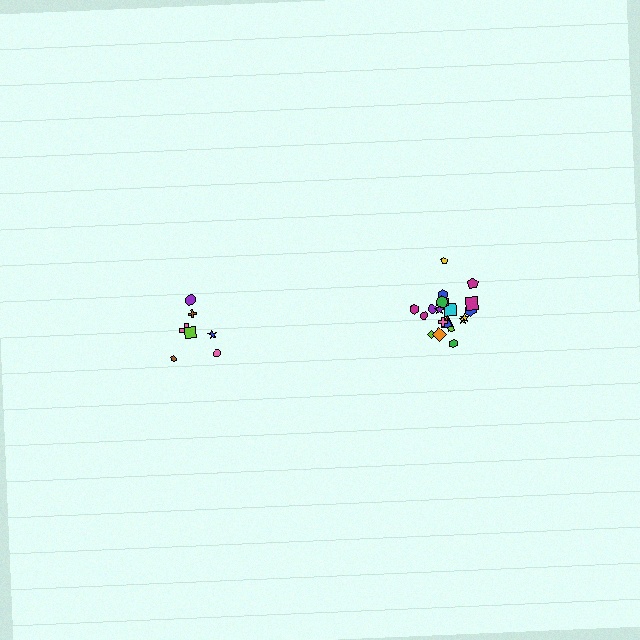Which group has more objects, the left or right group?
The right group.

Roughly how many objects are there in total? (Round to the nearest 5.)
Roughly 30 objects in total.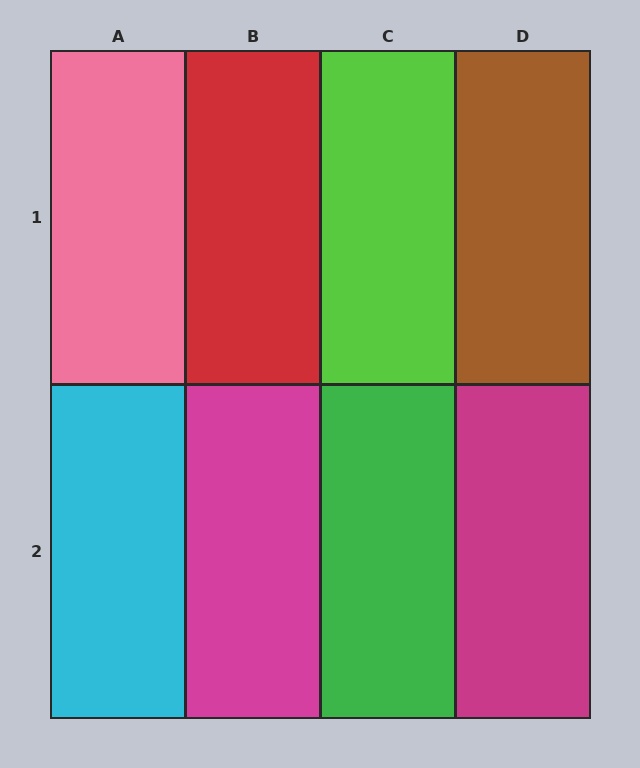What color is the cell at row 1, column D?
Brown.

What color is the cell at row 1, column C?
Lime.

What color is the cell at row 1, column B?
Red.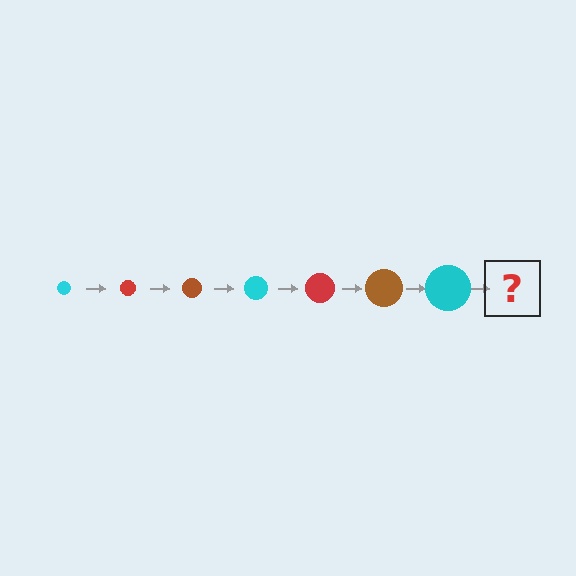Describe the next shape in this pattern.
It should be a red circle, larger than the previous one.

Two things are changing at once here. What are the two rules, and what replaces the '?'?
The two rules are that the circle grows larger each step and the color cycles through cyan, red, and brown. The '?' should be a red circle, larger than the previous one.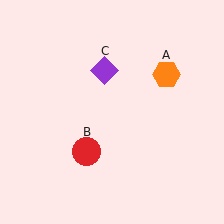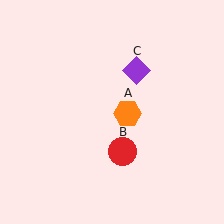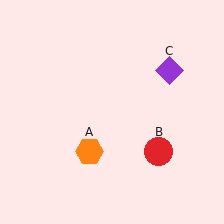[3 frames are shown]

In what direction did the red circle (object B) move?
The red circle (object B) moved right.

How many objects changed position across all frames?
3 objects changed position: orange hexagon (object A), red circle (object B), purple diamond (object C).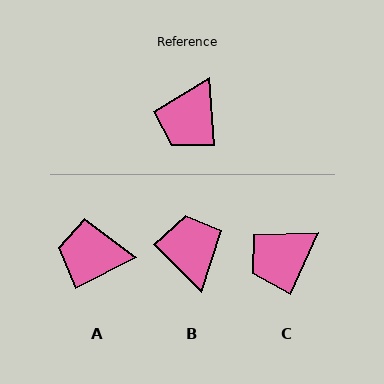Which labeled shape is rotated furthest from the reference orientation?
B, about 139 degrees away.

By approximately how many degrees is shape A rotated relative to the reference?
Approximately 68 degrees clockwise.